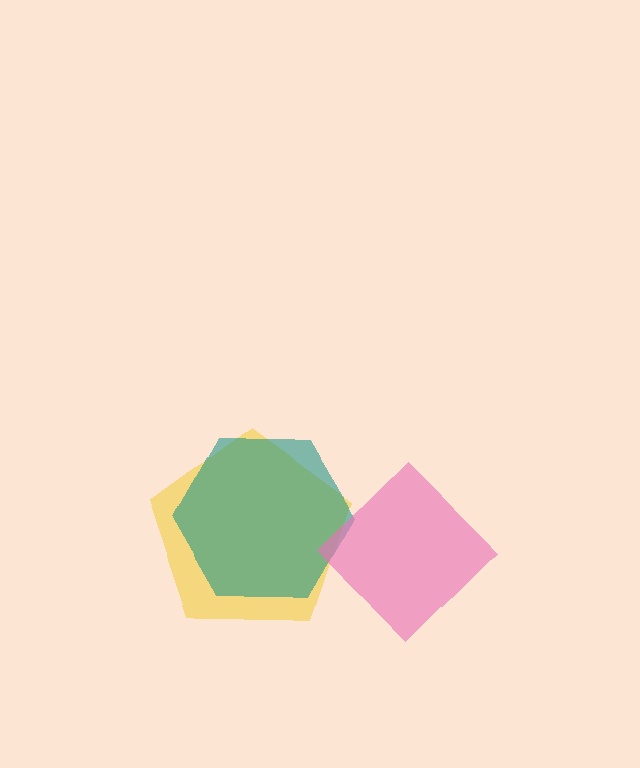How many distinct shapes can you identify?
There are 3 distinct shapes: a yellow pentagon, a teal hexagon, a pink diamond.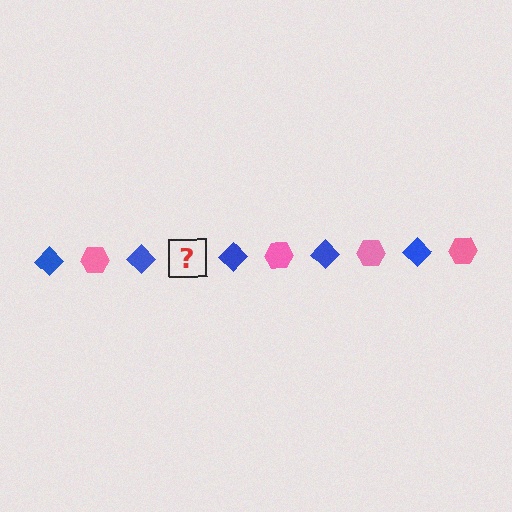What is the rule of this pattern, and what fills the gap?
The rule is that the pattern alternates between blue diamond and pink hexagon. The gap should be filled with a pink hexagon.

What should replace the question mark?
The question mark should be replaced with a pink hexagon.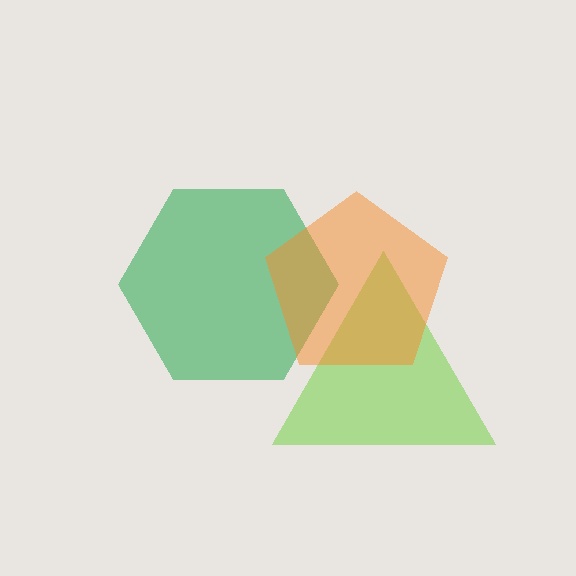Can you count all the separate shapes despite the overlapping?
Yes, there are 3 separate shapes.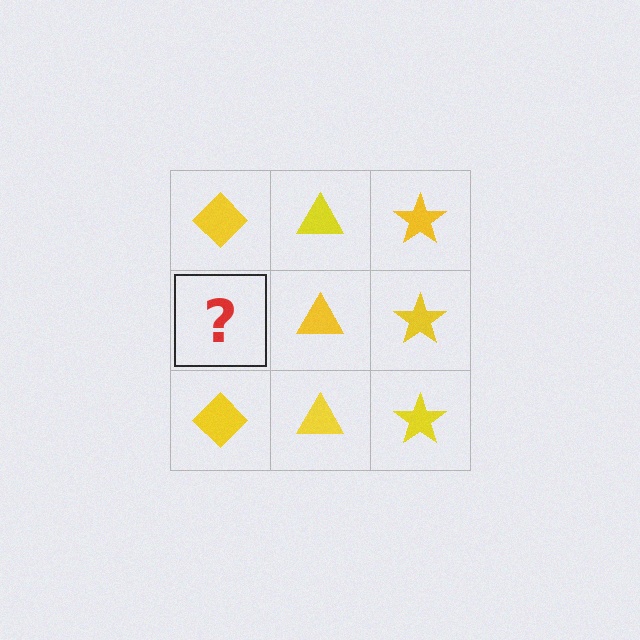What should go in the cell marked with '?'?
The missing cell should contain a yellow diamond.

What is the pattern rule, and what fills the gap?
The rule is that each column has a consistent shape. The gap should be filled with a yellow diamond.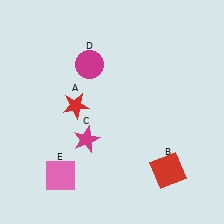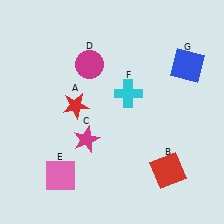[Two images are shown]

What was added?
A cyan cross (F), a blue square (G) were added in Image 2.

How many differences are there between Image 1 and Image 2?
There are 2 differences between the two images.